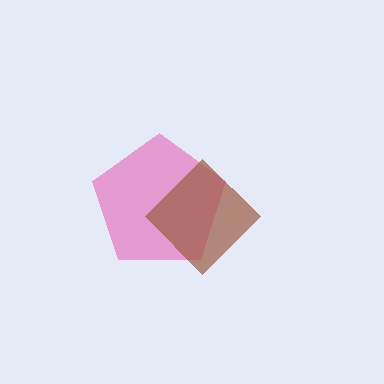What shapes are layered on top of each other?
The layered shapes are: a pink pentagon, a brown diamond.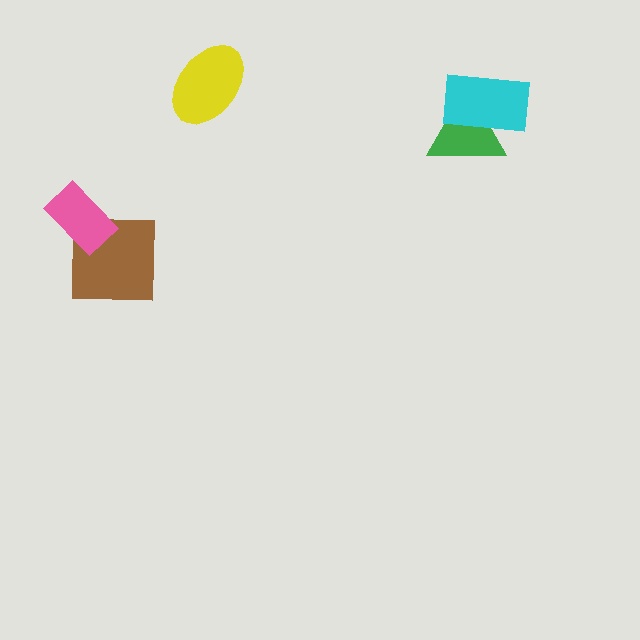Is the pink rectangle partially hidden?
No, no other shape covers it.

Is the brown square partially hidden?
Yes, it is partially covered by another shape.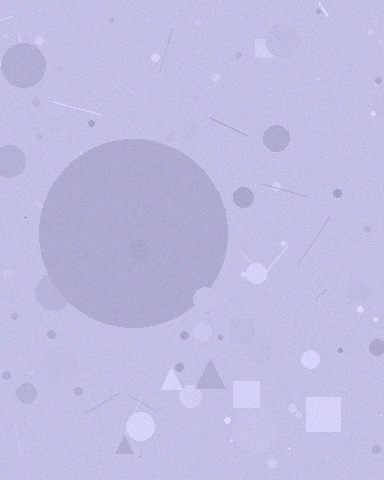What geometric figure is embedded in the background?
A circle is embedded in the background.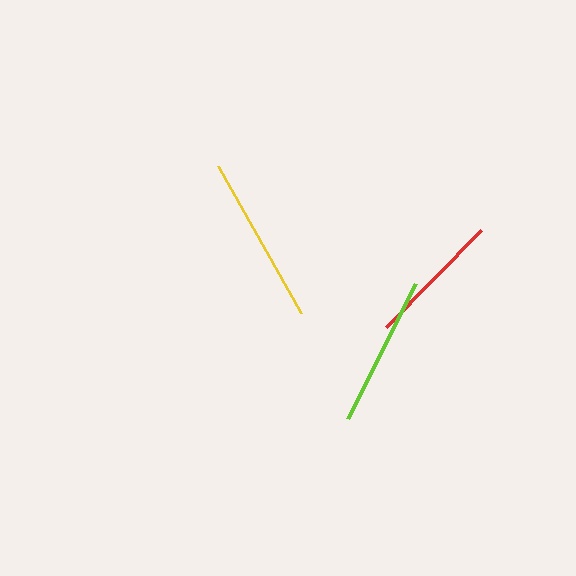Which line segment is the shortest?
The red line is the shortest at approximately 135 pixels.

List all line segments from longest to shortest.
From longest to shortest: yellow, lime, red.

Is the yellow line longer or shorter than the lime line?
The yellow line is longer than the lime line.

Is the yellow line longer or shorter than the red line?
The yellow line is longer than the red line.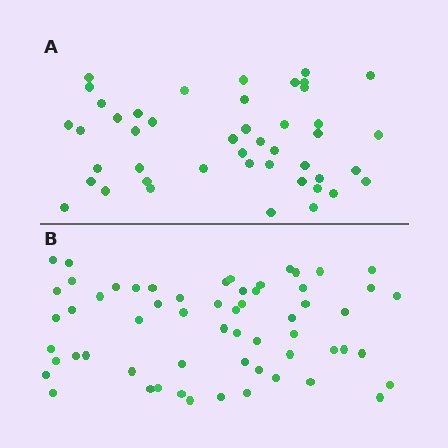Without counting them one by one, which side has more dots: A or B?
Region B (the bottom region) has more dots.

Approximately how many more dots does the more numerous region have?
Region B has approximately 15 more dots than region A.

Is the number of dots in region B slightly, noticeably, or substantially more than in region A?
Region B has noticeably more, but not dramatically so. The ratio is roughly 1.3 to 1.